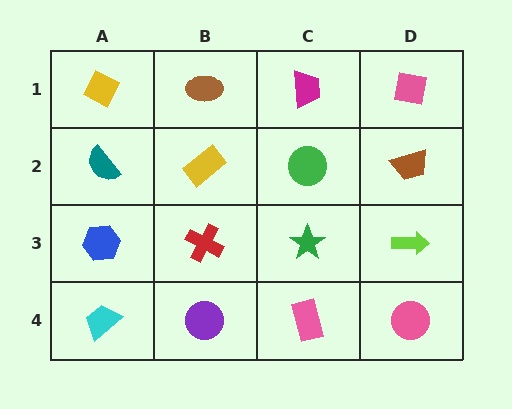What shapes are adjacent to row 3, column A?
A teal semicircle (row 2, column A), a cyan trapezoid (row 4, column A), a red cross (row 3, column B).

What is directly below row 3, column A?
A cyan trapezoid.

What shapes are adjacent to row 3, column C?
A green circle (row 2, column C), a pink rectangle (row 4, column C), a red cross (row 3, column B), a lime arrow (row 3, column D).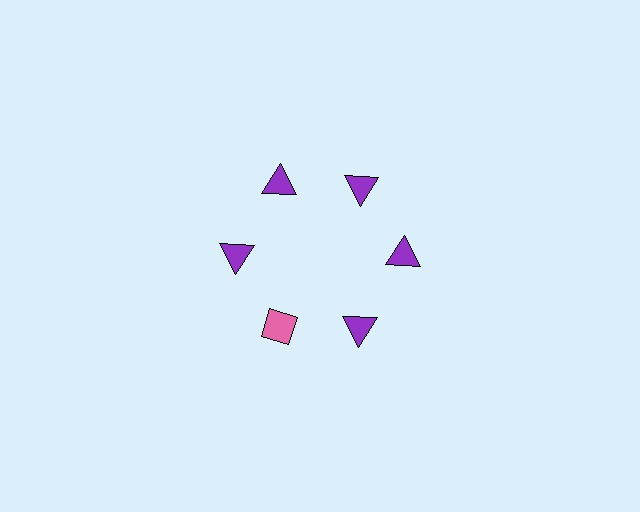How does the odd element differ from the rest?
It differs in both color (pink instead of purple) and shape (diamond instead of triangle).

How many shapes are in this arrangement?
There are 6 shapes arranged in a ring pattern.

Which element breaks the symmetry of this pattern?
The pink diamond at roughly the 7 o'clock position breaks the symmetry. All other shapes are purple triangles.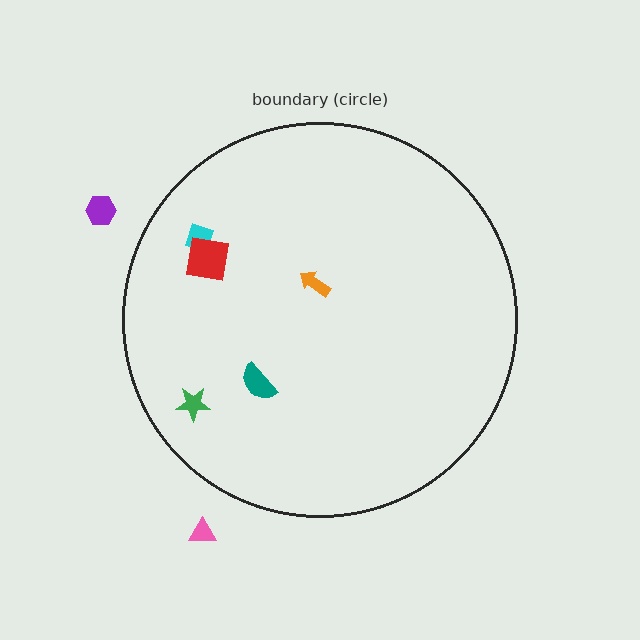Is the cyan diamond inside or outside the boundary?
Inside.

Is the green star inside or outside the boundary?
Inside.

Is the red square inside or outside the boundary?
Inside.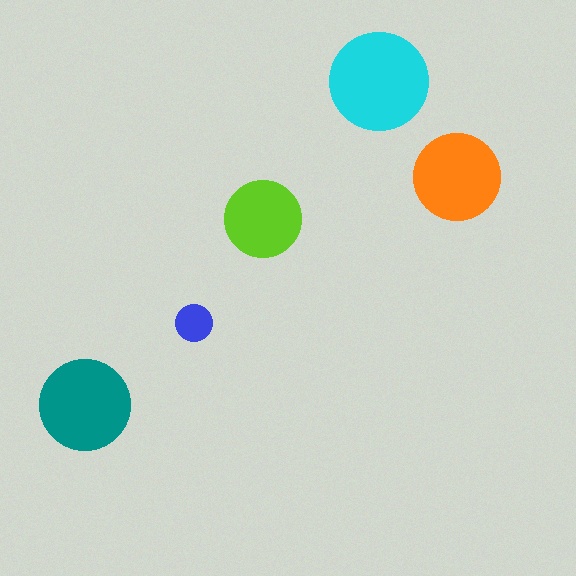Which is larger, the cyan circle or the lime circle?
The cyan one.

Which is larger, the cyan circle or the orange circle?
The cyan one.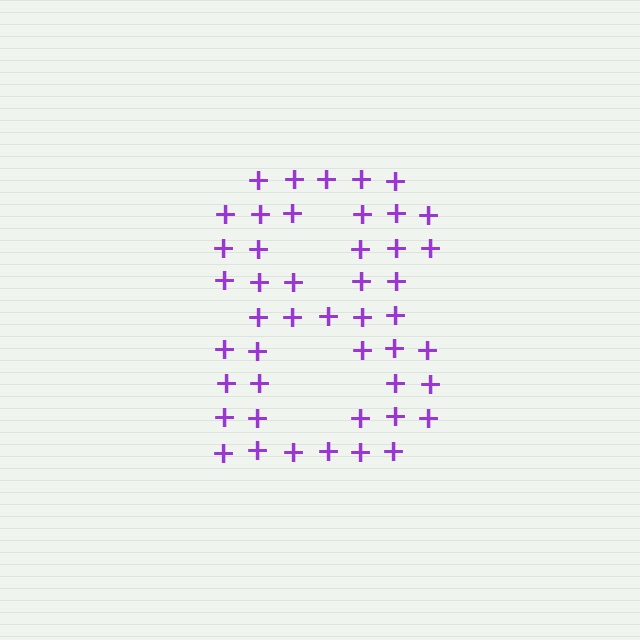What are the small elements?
The small elements are plus signs.